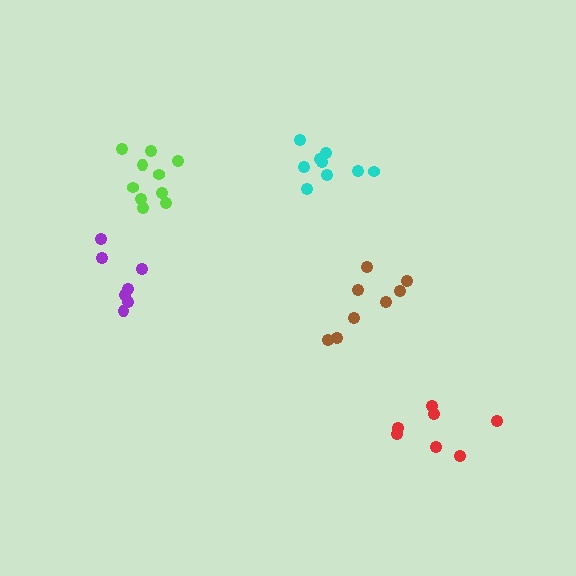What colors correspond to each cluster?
The clusters are colored: cyan, red, purple, brown, lime.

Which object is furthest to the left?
The purple cluster is leftmost.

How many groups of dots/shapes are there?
There are 5 groups.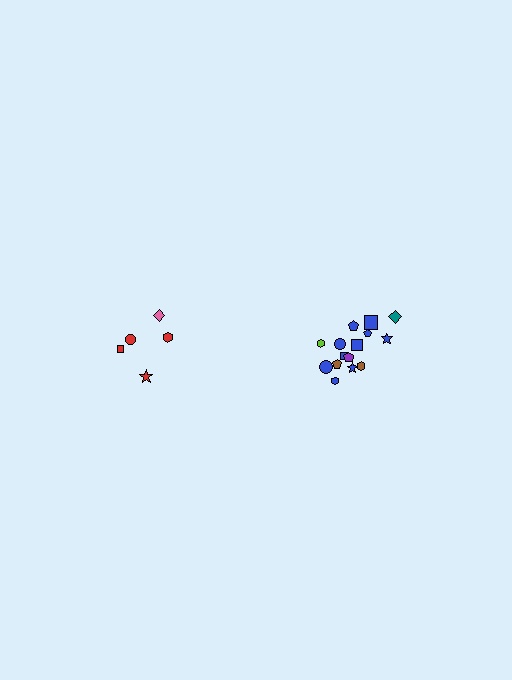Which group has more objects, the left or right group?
The right group.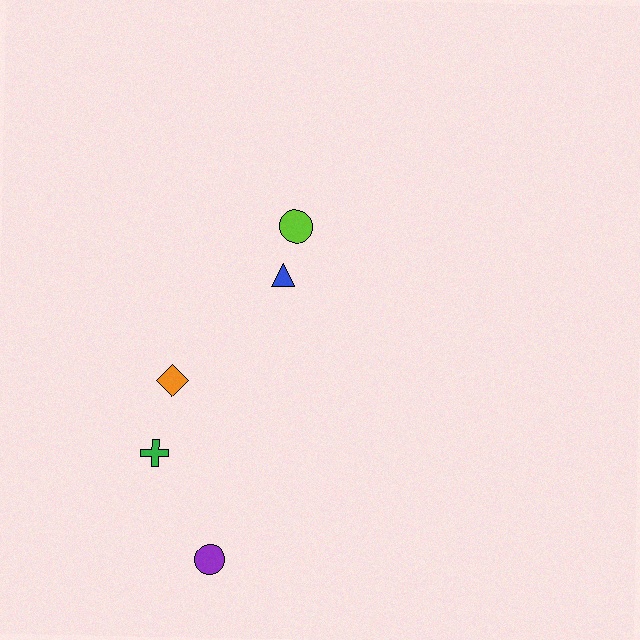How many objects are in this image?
There are 5 objects.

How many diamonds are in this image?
There is 1 diamond.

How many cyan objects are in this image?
There are no cyan objects.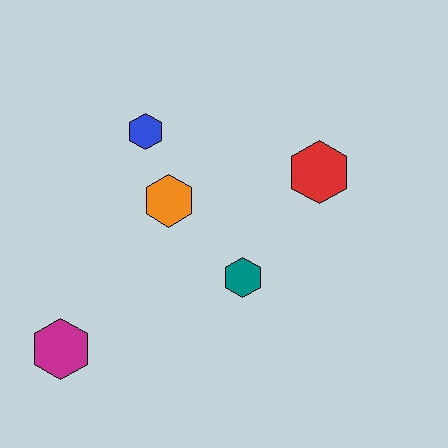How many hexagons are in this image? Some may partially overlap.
There are 5 hexagons.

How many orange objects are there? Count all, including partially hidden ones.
There is 1 orange object.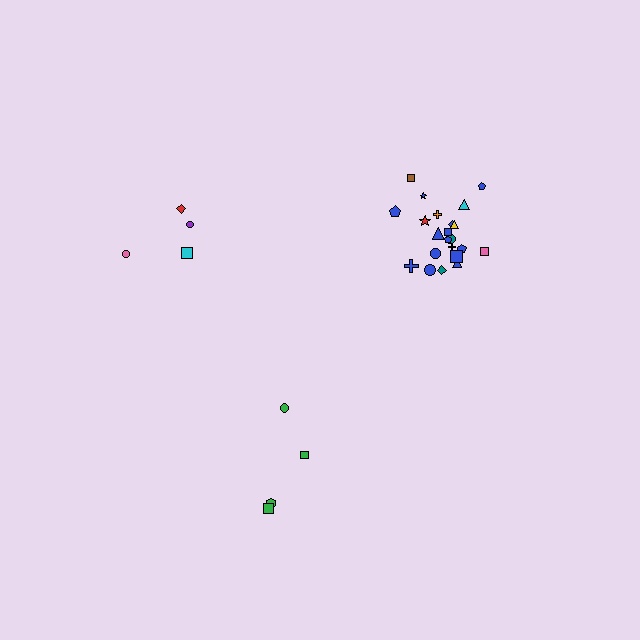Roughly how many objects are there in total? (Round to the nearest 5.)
Roughly 30 objects in total.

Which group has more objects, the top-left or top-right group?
The top-right group.